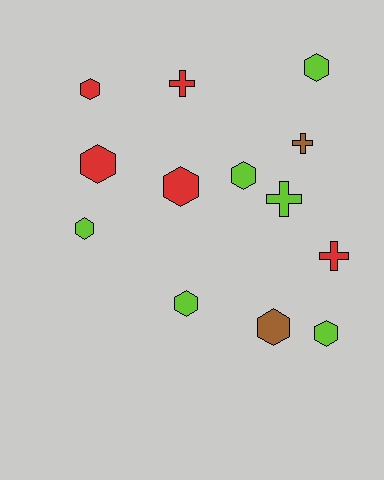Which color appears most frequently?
Lime, with 6 objects.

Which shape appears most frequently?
Hexagon, with 9 objects.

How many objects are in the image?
There are 13 objects.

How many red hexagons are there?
There are 3 red hexagons.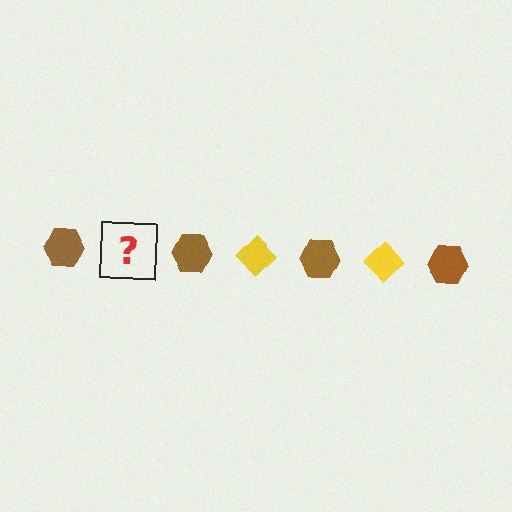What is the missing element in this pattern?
The missing element is a yellow diamond.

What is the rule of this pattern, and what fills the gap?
The rule is that the pattern alternates between brown hexagon and yellow diamond. The gap should be filled with a yellow diamond.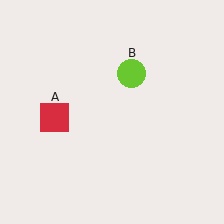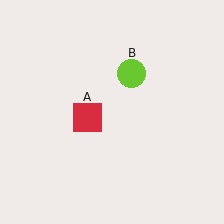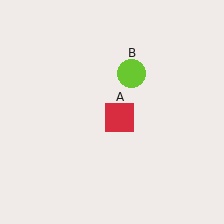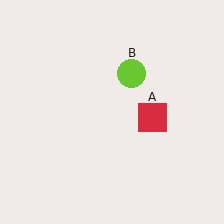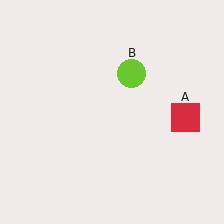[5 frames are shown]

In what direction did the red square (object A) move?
The red square (object A) moved right.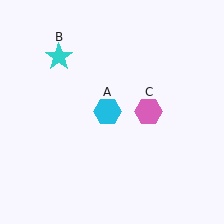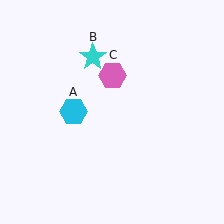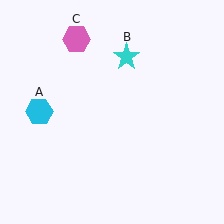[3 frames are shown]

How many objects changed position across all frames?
3 objects changed position: cyan hexagon (object A), cyan star (object B), pink hexagon (object C).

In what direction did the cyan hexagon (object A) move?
The cyan hexagon (object A) moved left.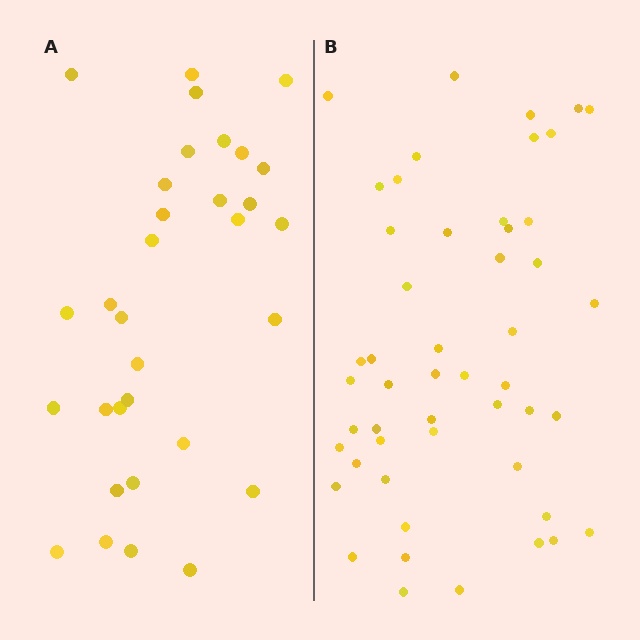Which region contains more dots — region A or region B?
Region B (the right region) has more dots.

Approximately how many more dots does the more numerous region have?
Region B has approximately 20 more dots than region A.